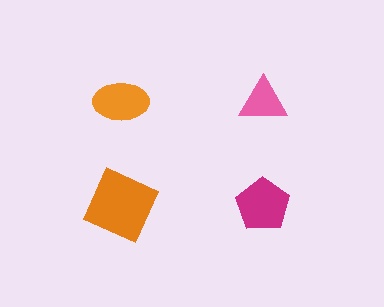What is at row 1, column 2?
A pink triangle.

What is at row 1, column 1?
An orange ellipse.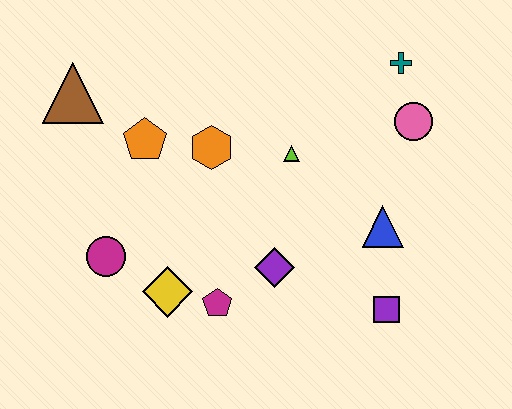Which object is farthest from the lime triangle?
The brown triangle is farthest from the lime triangle.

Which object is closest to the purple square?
The blue triangle is closest to the purple square.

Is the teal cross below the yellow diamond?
No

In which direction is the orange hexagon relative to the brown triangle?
The orange hexagon is to the right of the brown triangle.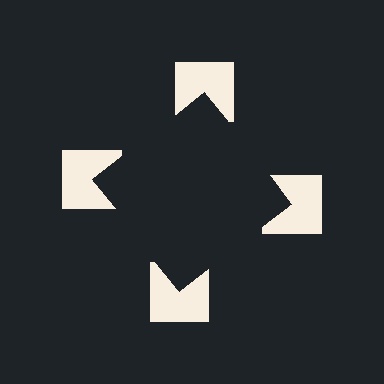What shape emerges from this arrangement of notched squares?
An illusory square — its edges are inferred from the aligned wedge cuts in the notched squares, not physically drawn.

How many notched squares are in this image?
There are 4 — one at each vertex of the illusory square.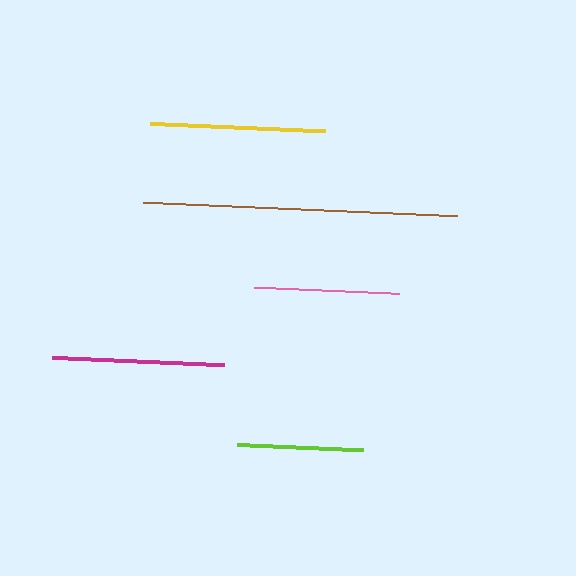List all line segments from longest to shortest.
From longest to shortest: brown, yellow, magenta, pink, lime.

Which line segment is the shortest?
The lime line is the shortest at approximately 126 pixels.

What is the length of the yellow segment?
The yellow segment is approximately 176 pixels long.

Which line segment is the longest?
The brown line is the longest at approximately 316 pixels.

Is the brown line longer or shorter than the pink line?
The brown line is longer than the pink line.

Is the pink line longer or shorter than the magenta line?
The magenta line is longer than the pink line.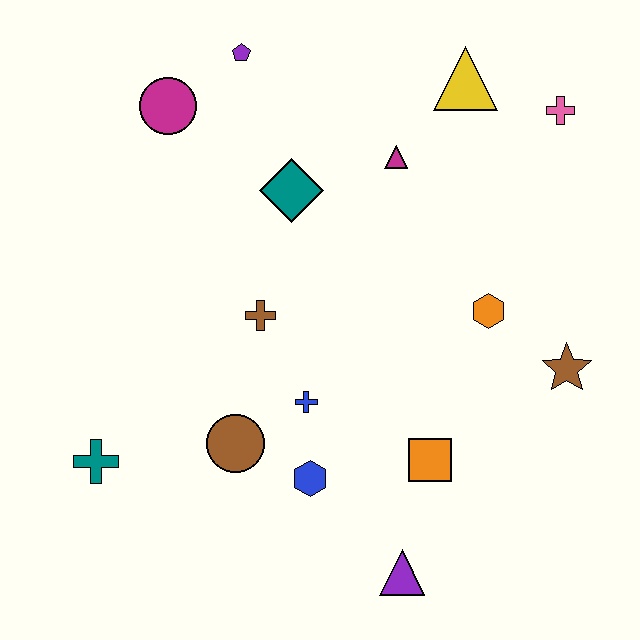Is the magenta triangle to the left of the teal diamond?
No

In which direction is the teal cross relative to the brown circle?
The teal cross is to the left of the brown circle.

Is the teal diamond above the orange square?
Yes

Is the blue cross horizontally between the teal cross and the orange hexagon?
Yes